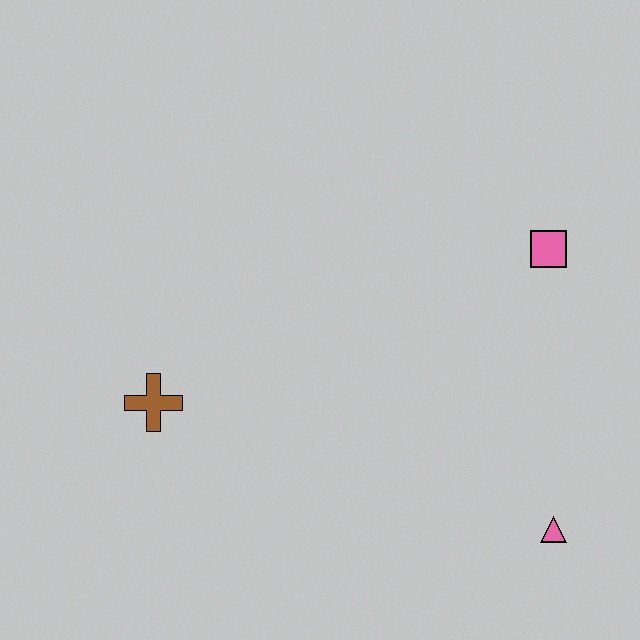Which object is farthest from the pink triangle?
The brown cross is farthest from the pink triangle.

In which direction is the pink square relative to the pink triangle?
The pink square is above the pink triangle.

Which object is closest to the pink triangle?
The pink square is closest to the pink triangle.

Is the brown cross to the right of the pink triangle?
No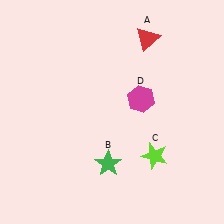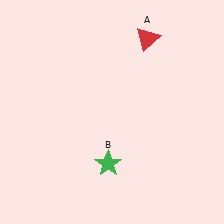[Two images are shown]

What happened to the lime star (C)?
The lime star (C) was removed in Image 2. It was in the bottom-right area of Image 1.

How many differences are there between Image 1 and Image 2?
There are 2 differences between the two images.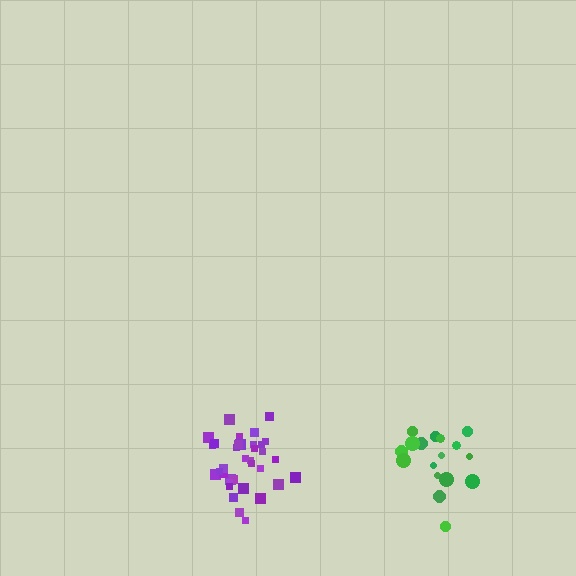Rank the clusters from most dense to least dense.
purple, green.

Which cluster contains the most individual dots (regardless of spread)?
Purple (35).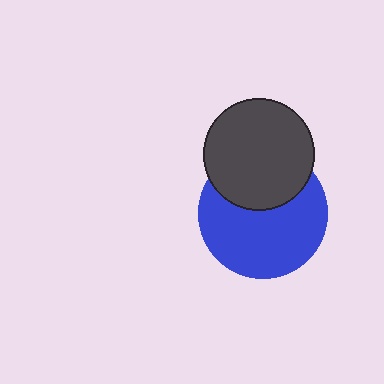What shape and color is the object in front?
The object in front is a dark gray circle.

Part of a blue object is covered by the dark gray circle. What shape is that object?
It is a circle.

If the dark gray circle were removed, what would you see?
You would see the complete blue circle.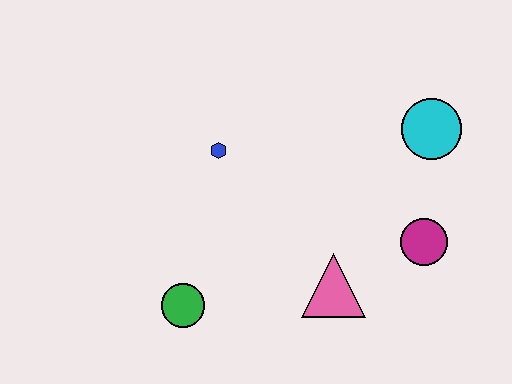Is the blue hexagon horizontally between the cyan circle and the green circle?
Yes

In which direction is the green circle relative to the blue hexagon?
The green circle is below the blue hexagon.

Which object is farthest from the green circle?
The cyan circle is farthest from the green circle.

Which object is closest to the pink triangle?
The magenta circle is closest to the pink triangle.